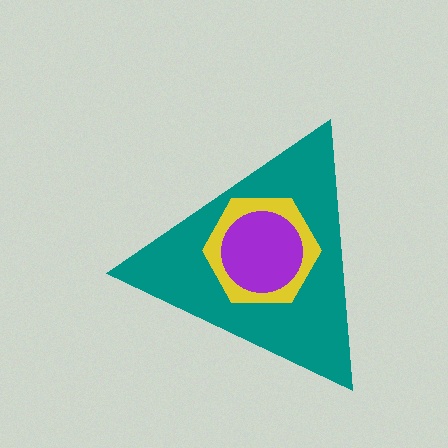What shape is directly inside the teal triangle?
The yellow hexagon.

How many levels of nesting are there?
3.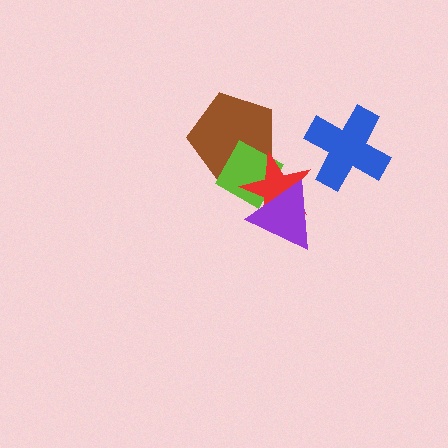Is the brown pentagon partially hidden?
Yes, it is partially covered by another shape.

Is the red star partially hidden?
Yes, it is partially covered by another shape.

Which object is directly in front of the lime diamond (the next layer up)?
The red star is directly in front of the lime diamond.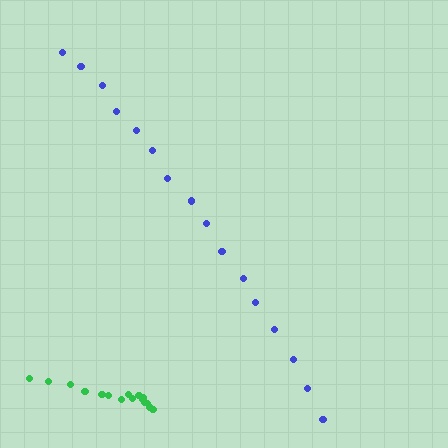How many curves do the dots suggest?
There are 2 distinct paths.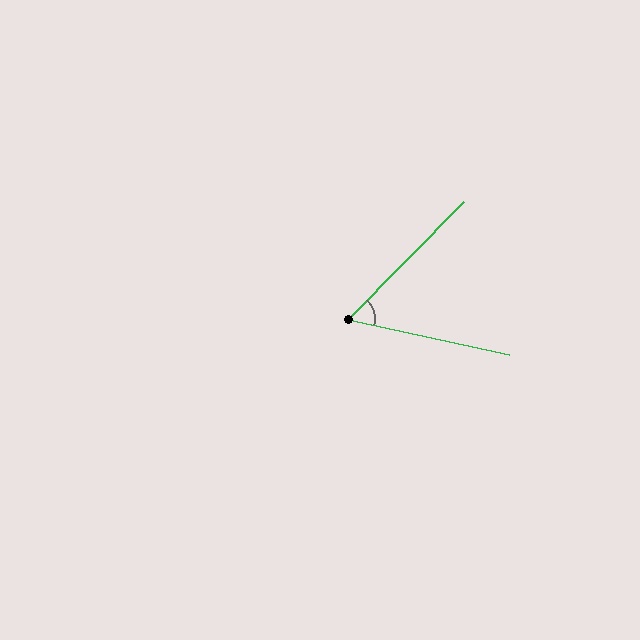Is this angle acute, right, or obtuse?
It is acute.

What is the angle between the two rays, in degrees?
Approximately 58 degrees.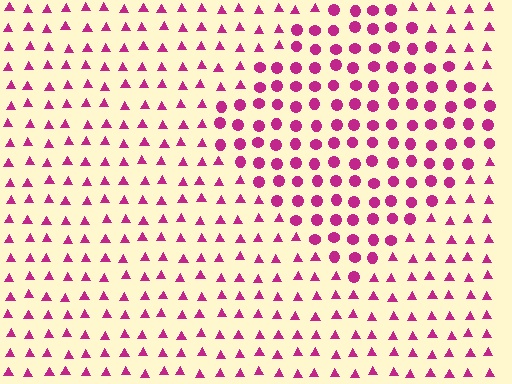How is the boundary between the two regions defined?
The boundary is defined by a change in element shape: circles inside vs. triangles outside. All elements share the same color and spacing.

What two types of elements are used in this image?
The image uses circles inside the diamond region and triangles outside it.